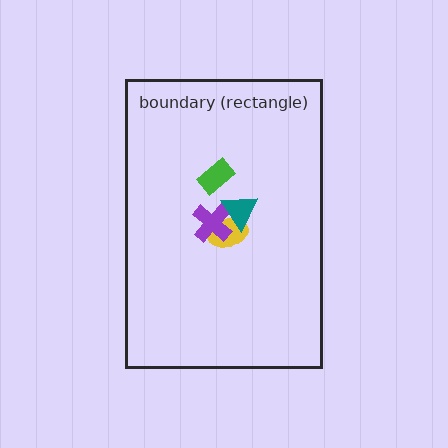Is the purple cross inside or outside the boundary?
Inside.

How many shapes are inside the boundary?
4 inside, 0 outside.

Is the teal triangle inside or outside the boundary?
Inside.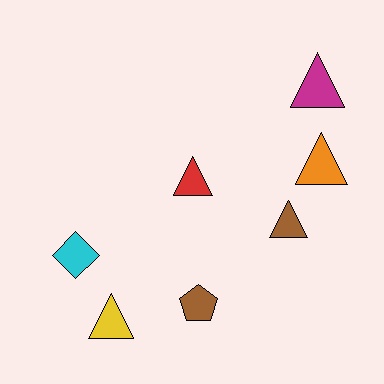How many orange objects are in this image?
There is 1 orange object.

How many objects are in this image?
There are 7 objects.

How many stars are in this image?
There are no stars.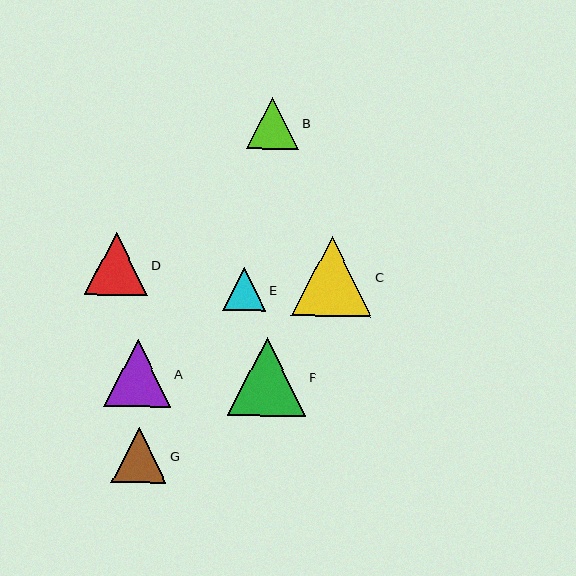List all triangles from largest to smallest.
From largest to smallest: C, F, A, D, G, B, E.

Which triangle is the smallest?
Triangle E is the smallest with a size of approximately 43 pixels.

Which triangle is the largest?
Triangle C is the largest with a size of approximately 80 pixels.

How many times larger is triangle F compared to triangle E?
Triangle F is approximately 1.8 times the size of triangle E.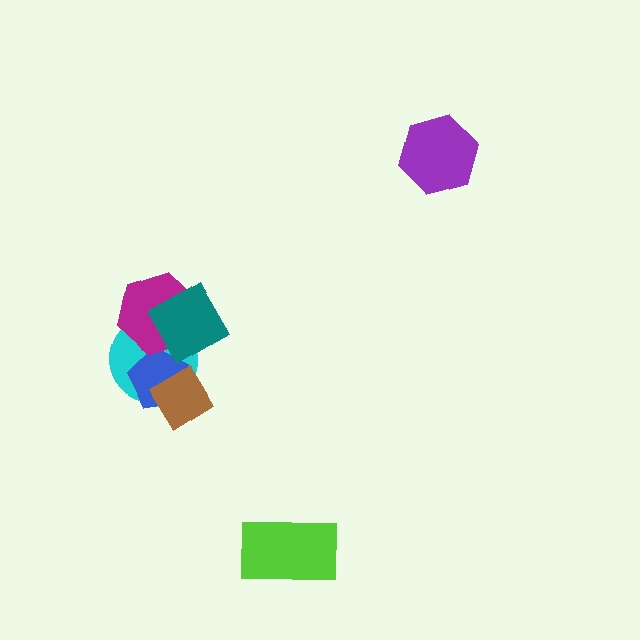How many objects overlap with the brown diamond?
2 objects overlap with the brown diamond.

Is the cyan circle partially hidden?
Yes, it is partially covered by another shape.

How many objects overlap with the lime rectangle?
0 objects overlap with the lime rectangle.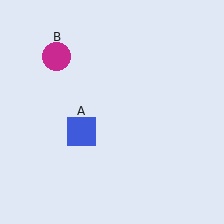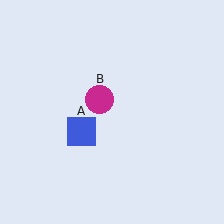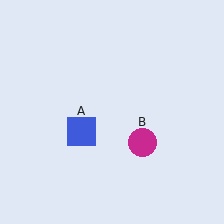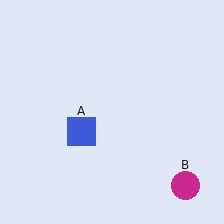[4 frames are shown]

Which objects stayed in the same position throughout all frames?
Blue square (object A) remained stationary.